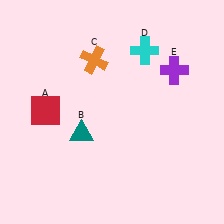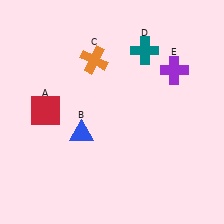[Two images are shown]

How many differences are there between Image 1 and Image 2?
There are 2 differences between the two images.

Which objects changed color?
B changed from teal to blue. D changed from cyan to teal.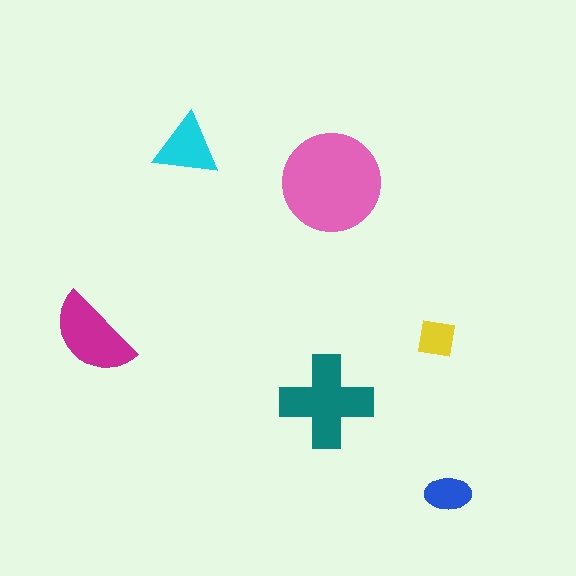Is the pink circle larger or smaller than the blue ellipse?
Larger.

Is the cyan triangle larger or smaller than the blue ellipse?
Larger.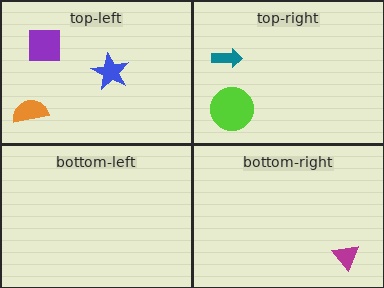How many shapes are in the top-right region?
2.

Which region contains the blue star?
The top-left region.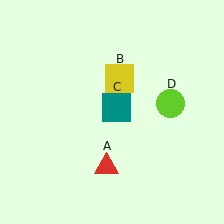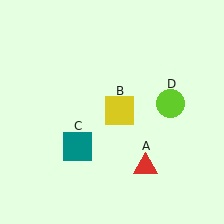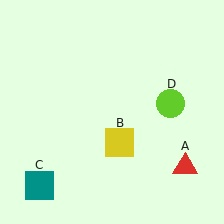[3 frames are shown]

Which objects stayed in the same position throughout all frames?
Lime circle (object D) remained stationary.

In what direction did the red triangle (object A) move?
The red triangle (object A) moved right.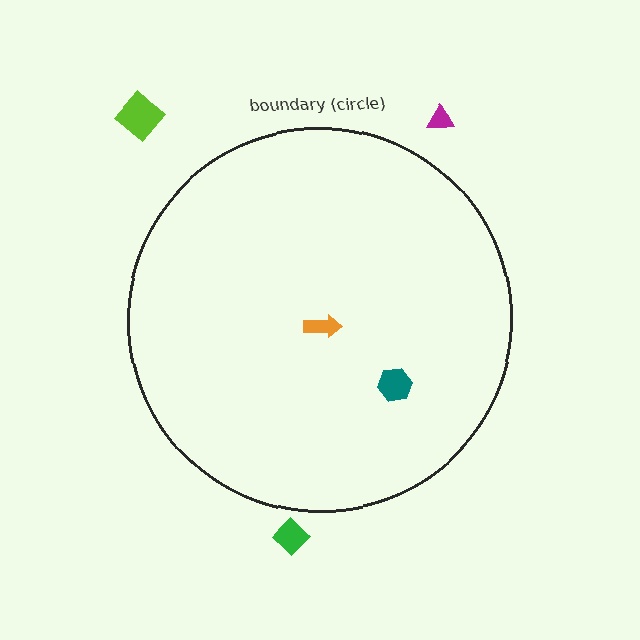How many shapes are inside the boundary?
2 inside, 3 outside.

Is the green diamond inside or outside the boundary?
Outside.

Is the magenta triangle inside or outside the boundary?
Outside.